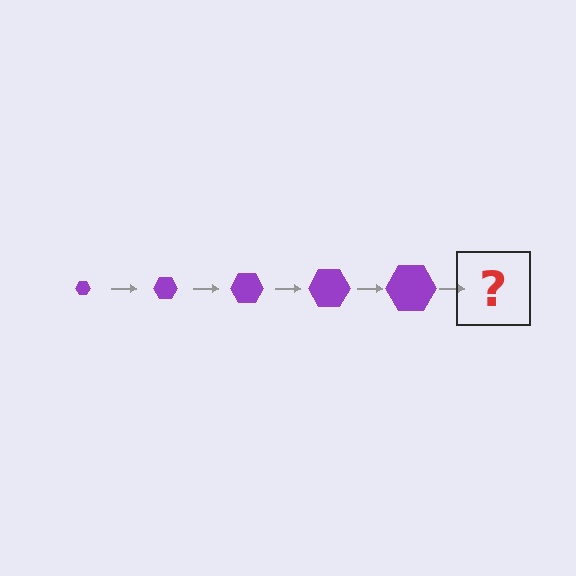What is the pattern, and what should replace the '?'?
The pattern is that the hexagon gets progressively larger each step. The '?' should be a purple hexagon, larger than the previous one.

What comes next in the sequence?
The next element should be a purple hexagon, larger than the previous one.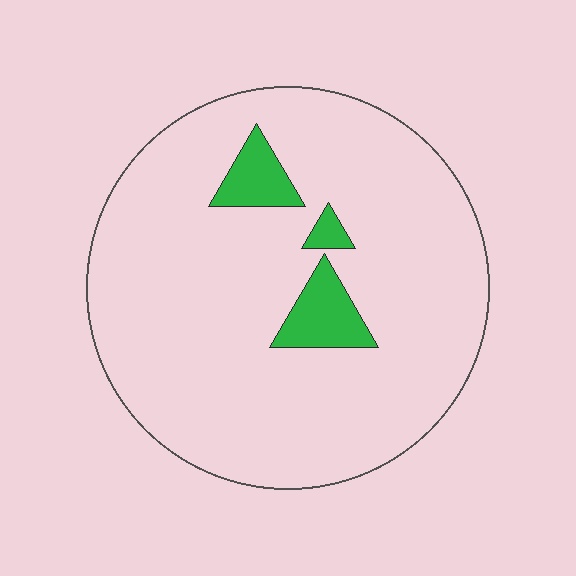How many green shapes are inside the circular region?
3.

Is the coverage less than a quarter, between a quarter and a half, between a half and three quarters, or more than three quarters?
Less than a quarter.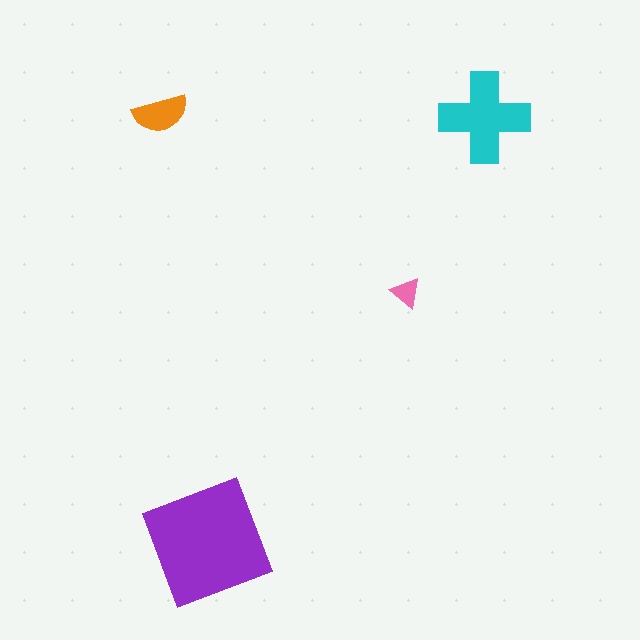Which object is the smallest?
The pink triangle.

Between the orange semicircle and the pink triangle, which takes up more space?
The orange semicircle.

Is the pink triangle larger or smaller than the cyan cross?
Smaller.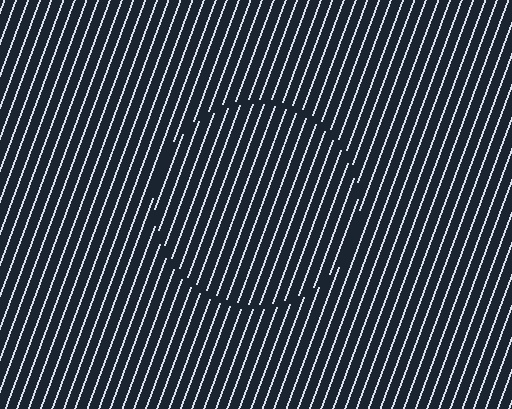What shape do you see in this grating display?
An illusory circle. The interior of the shape contains the same grating, shifted by half a period — the contour is defined by the phase discontinuity where line-ends from the inner and outer gratings abut.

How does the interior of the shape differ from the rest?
The interior of the shape contains the same grating, shifted by half a period — the contour is defined by the phase discontinuity where line-ends from the inner and outer gratings abut.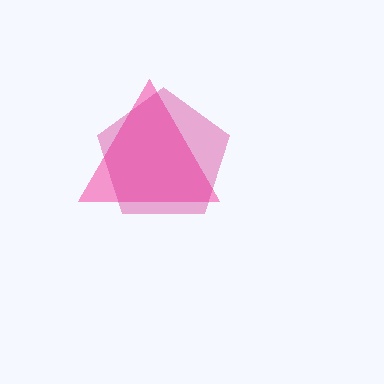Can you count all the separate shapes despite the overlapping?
Yes, there are 2 separate shapes.